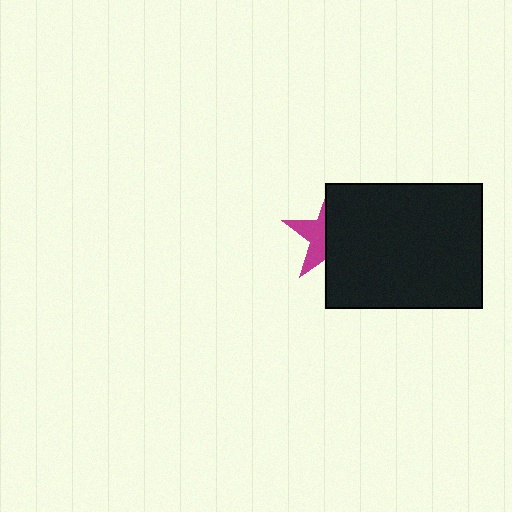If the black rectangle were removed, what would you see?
You would see the complete magenta star.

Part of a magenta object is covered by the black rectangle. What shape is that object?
It is a star.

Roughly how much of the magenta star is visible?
A small part of it is visible (roughly 41%).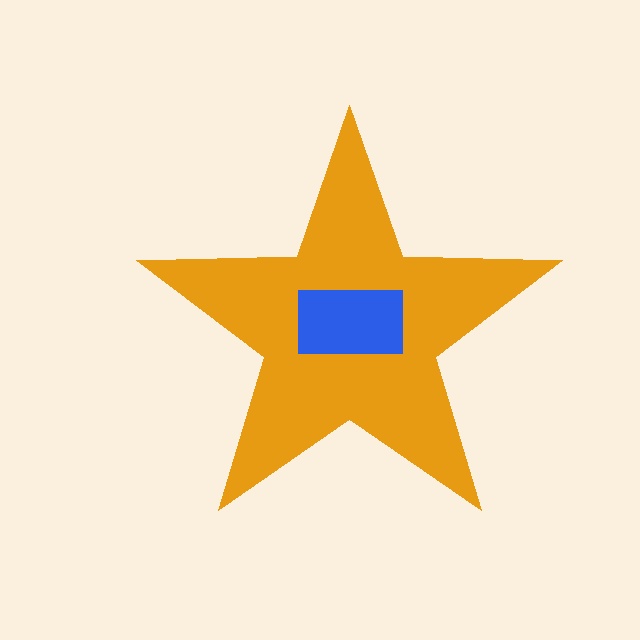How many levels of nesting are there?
2.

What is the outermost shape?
The orange star.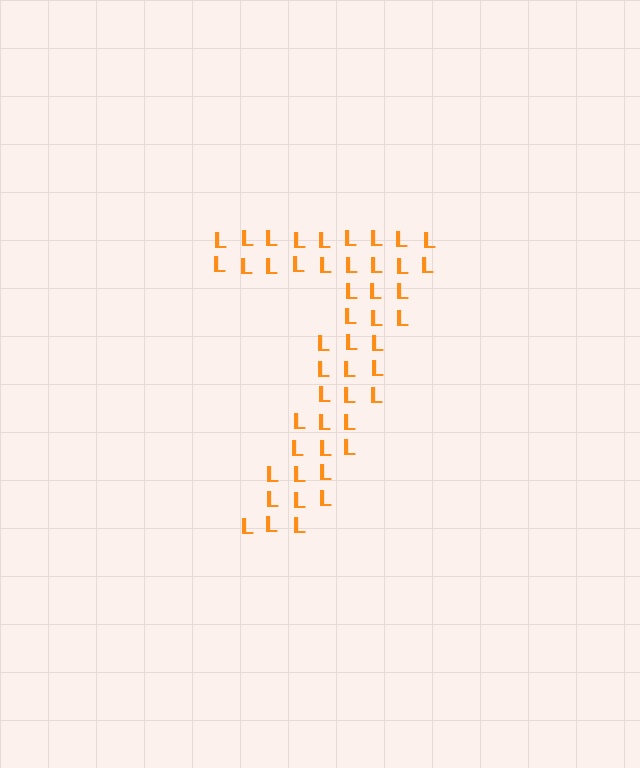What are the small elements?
The small elements are letter L's.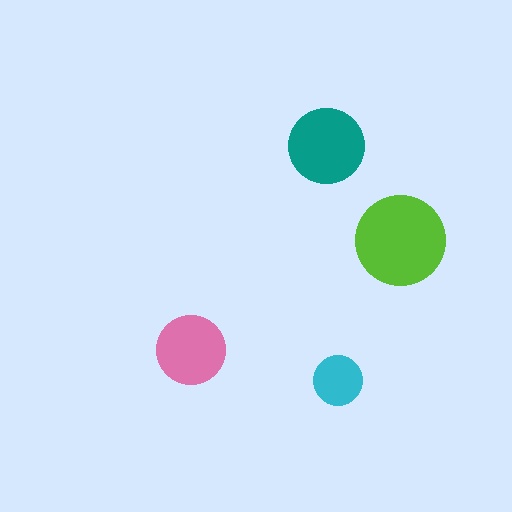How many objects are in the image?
There are 4 objects in the image.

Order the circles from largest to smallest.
the lime one, the teal one, the pink one, the cyan one.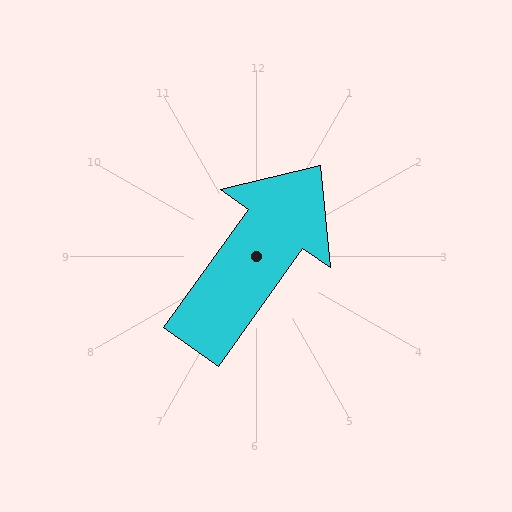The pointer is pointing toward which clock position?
Roughly 1 o'clock.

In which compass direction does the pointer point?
Northeast.